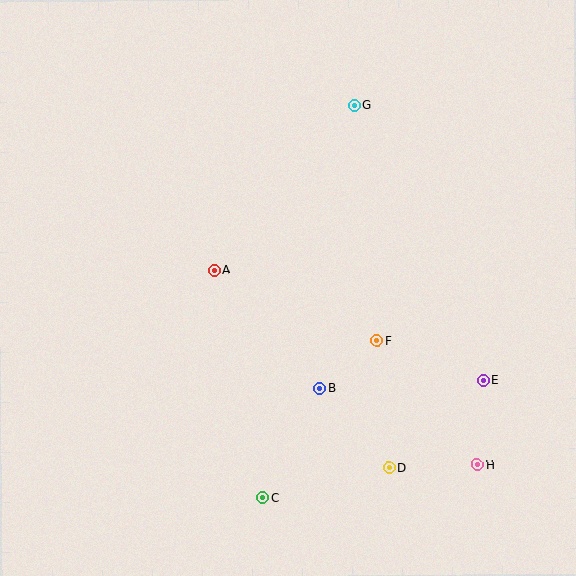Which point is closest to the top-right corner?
Point G is closest to the top-right corner.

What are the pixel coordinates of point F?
Point F is at (377, 341).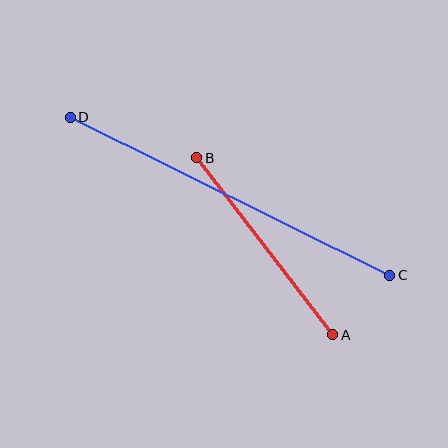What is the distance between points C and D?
The distance is approximately 357 pixels.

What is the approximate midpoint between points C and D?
The midpoint is at approximately (230, 196) pixels.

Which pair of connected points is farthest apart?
Points C and D are farthest apart.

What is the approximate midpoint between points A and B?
The midpoint is at approximately (265, 246) pixels.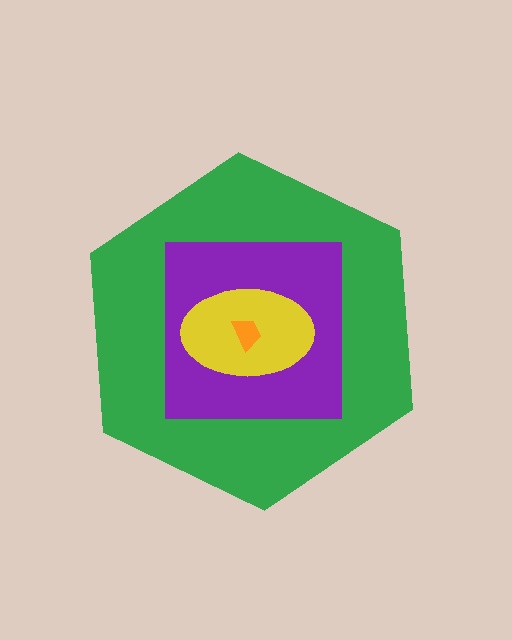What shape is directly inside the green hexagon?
The purple square.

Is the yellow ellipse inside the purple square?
Yes.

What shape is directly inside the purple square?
The yellow ellipse.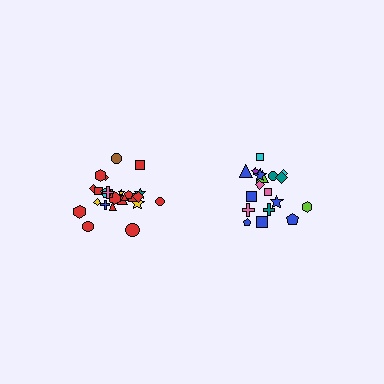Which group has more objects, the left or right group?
The left group.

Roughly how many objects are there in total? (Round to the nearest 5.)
Roughly 45 objects in total.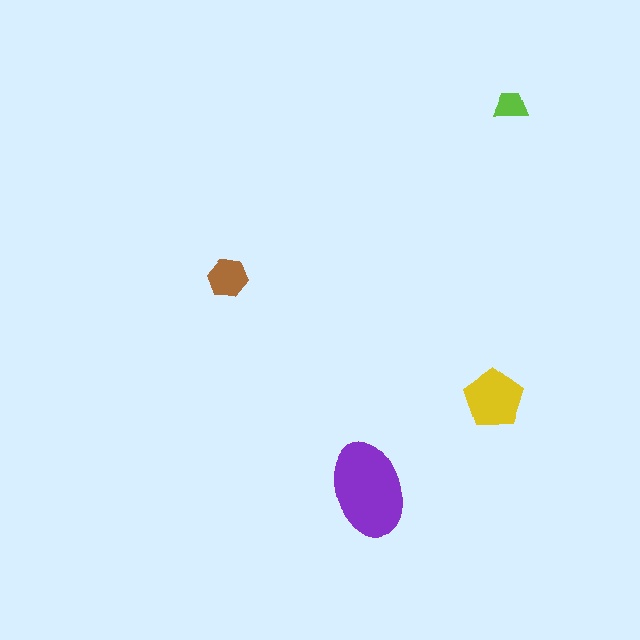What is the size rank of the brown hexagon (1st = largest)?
3rd.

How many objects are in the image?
There are 4 objects in the image.